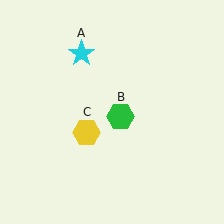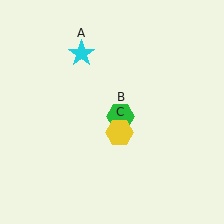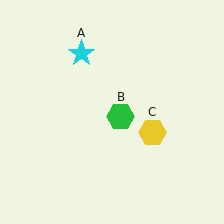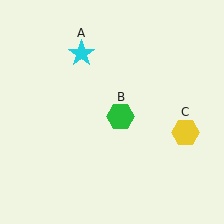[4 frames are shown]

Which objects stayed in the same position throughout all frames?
Cyan star (object A) and green hexagon (object B) remained stationary.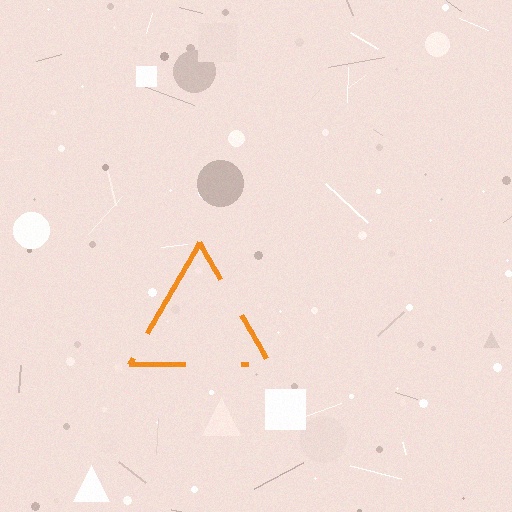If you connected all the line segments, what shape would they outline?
They would outline a triangle.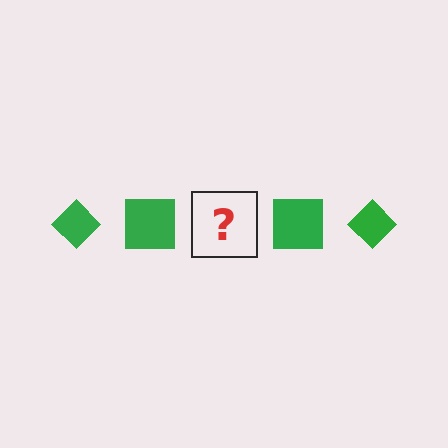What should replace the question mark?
The question mark should be replaced with a green diamond.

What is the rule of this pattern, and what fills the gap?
The rule is that the pattern cycles through diamond, square shapes in green. The gap should be filled with a green diamond.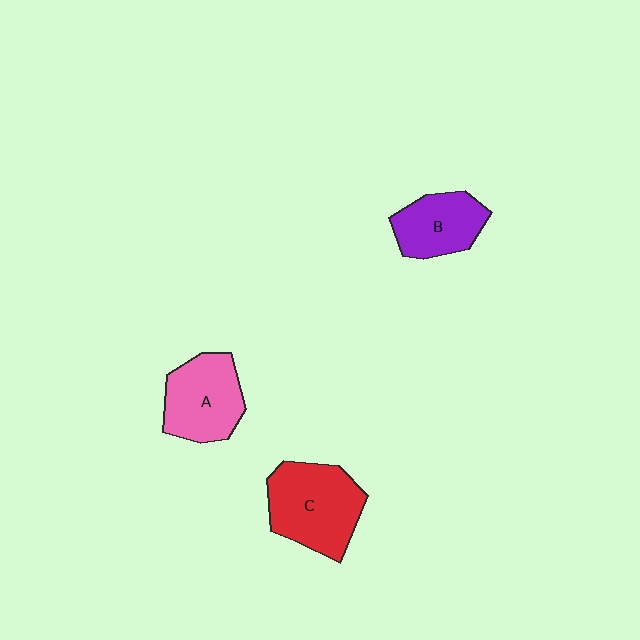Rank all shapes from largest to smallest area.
From largest to smallest: C (red), A (pink), B (purple).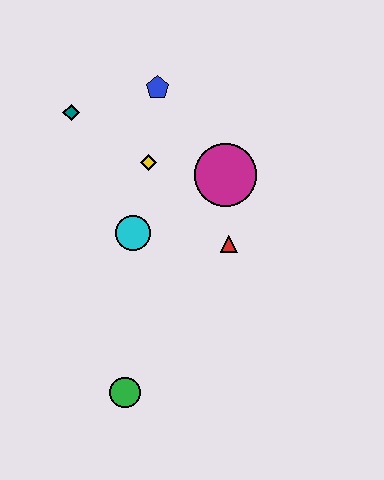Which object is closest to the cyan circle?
The yellow diamond is closest to the cyan circle.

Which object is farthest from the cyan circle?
The green circle is farthest from the cyan circle.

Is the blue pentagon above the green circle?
Yes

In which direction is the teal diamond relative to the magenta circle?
The teal diamond is to the left of the magenta circle.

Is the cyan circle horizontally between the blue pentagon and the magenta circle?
No